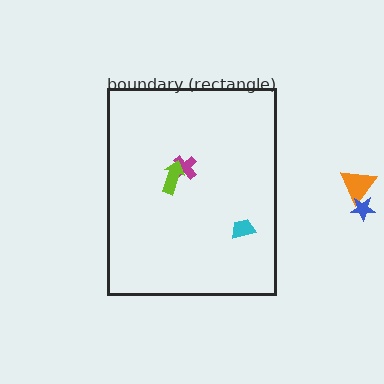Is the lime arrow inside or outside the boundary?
Inside.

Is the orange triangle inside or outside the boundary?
Outside.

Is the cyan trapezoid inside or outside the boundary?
Inside.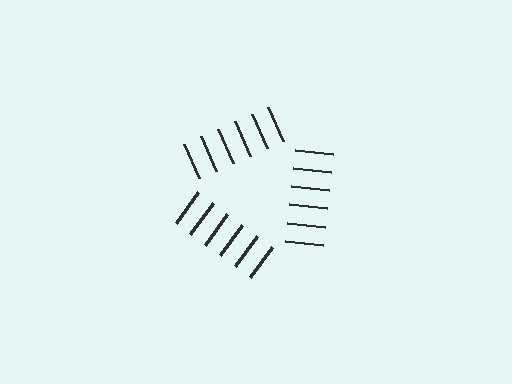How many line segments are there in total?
18 — 6 along each of the 3 edges.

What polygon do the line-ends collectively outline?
An illusory triangle — the line segments terminate on its edges but no continuous stroke is drawn.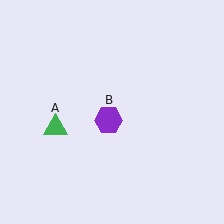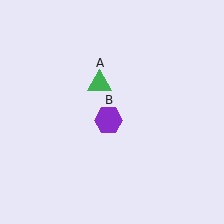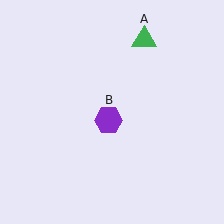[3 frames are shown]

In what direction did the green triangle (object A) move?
The green triangle (object A) moved up and to the right.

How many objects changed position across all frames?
1 object changed position: green triangle (object A).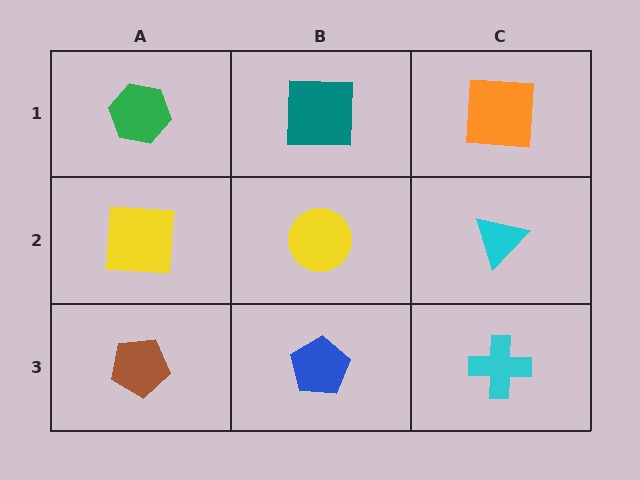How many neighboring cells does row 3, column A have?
2.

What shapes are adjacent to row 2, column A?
A green hexagon (row 1, column A), a brown pentagon (row 3, column A), a yellow circle (row 2, column B).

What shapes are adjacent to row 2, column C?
An orange square (row 1, column C), a cyan cross (row 3, column C), a yellow circle (row 2, column B).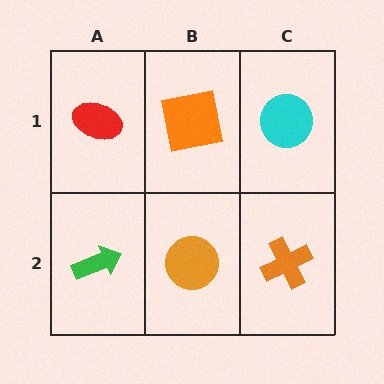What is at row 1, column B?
An orange square.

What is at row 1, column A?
A red ellipse.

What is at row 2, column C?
An orange cross.